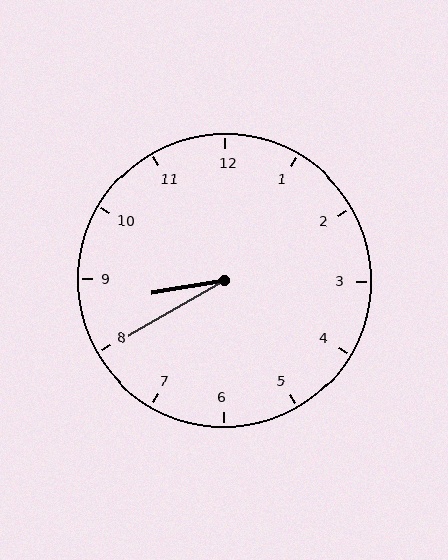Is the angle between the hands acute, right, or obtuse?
It is acute.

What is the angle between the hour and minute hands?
Approximately 20 degrees.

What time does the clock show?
8:40.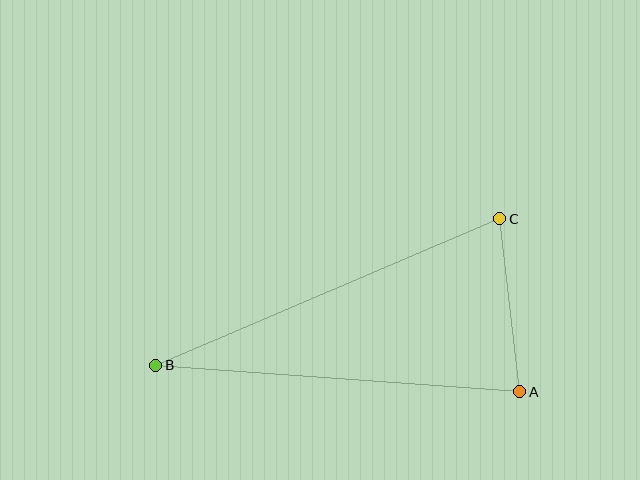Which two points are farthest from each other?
Points B and C are farthest from each other.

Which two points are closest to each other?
Points A and C are closest to each other.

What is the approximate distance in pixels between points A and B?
The distance between A and B is approximately 365 pixels.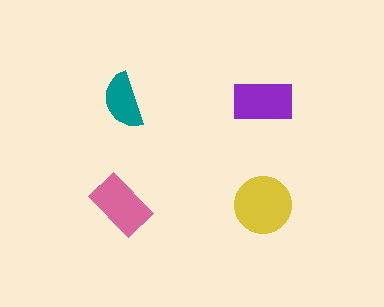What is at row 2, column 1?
A pink rectangle.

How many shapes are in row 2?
2 shapes.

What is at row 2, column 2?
A yellow circle.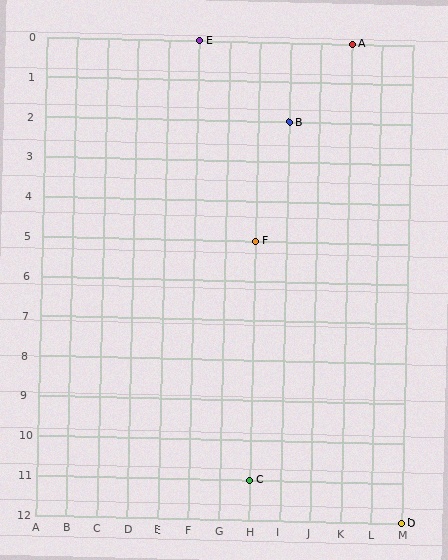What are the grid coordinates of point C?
Point C is at grid coordinates (H, 11).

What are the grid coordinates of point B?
Point B is at grid coordinates (I, 2).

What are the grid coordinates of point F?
Point F is at grid coordinates (H, 5).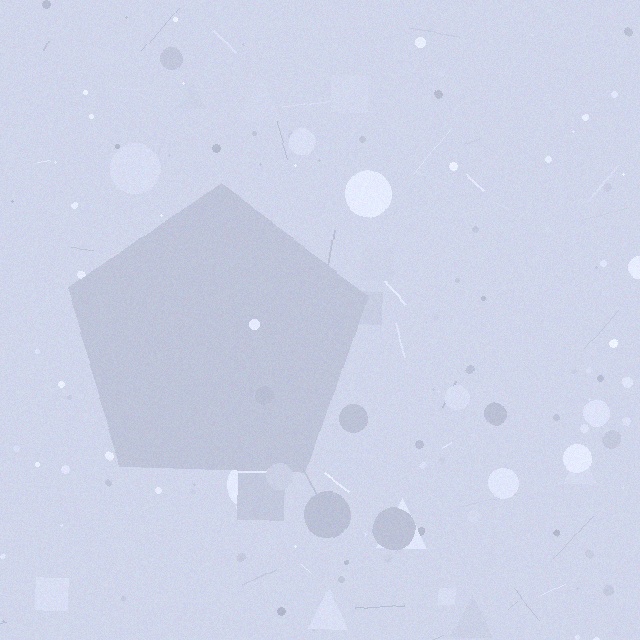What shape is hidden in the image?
A pentagon is hidden in the image.